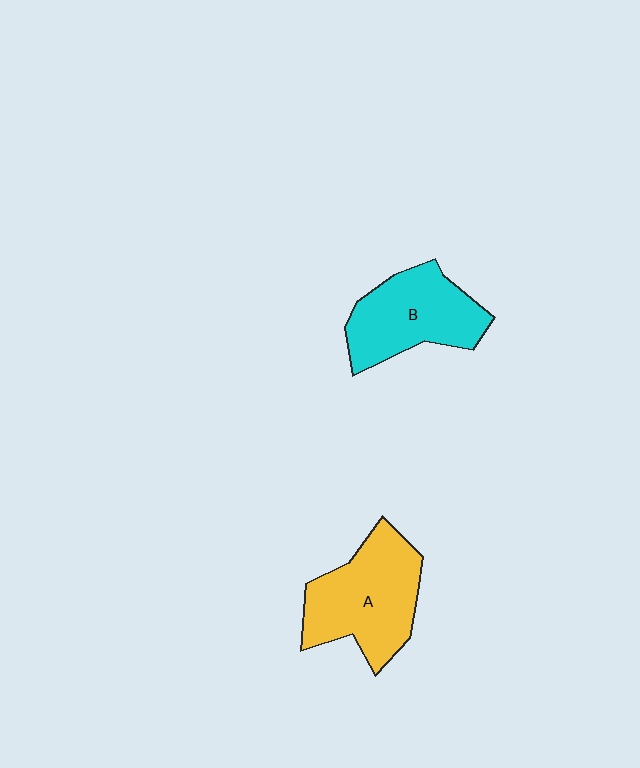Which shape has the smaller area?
Shape B (cyan).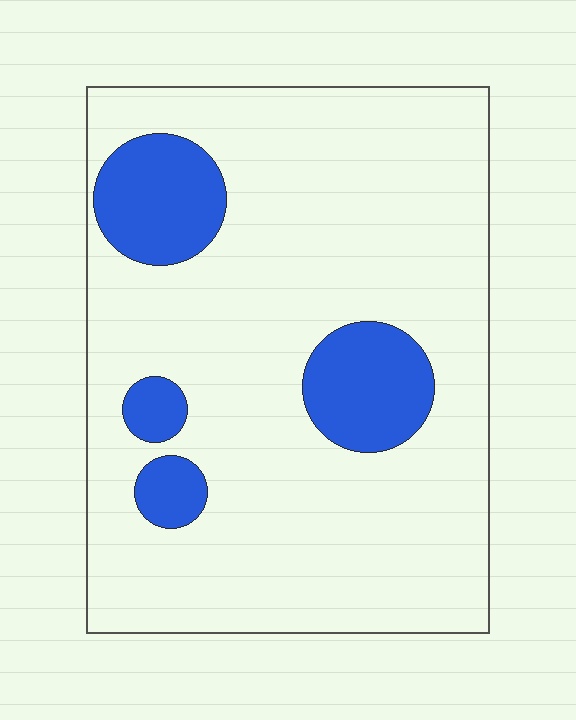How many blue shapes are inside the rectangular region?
4.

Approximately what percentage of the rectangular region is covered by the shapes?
Approximately 15%.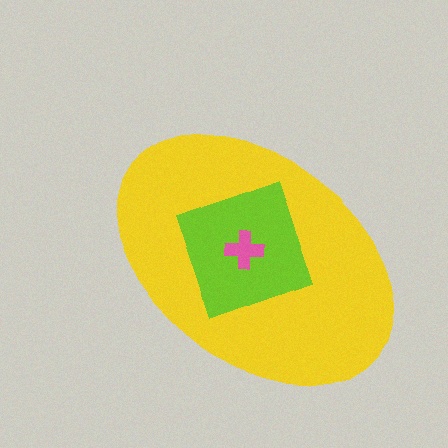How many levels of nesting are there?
3.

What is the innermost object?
The pink cross.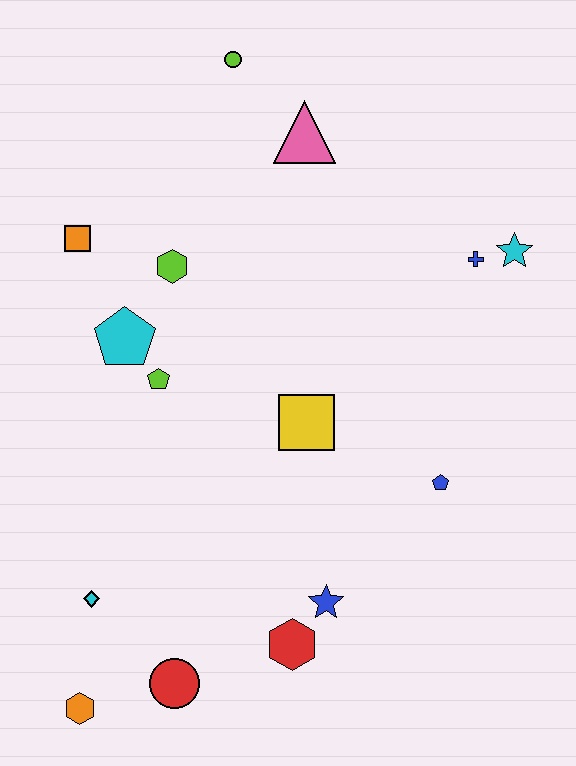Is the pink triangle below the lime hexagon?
No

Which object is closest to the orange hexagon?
The red circle is closest to the orange hexagon.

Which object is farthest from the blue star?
The lime circle is farthest from the blue star.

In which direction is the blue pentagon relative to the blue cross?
The blue pentagon is below the blue cross.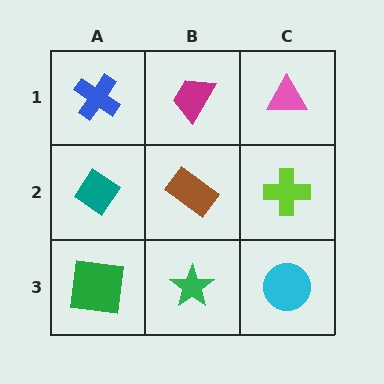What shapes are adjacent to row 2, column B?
A magenta trapezoid (row 1, column B), a green star (row 3, column B), a teal diamond (row 2, column A), a lime cross (row 2, column C).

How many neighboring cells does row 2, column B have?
4.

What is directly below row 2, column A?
A green square.